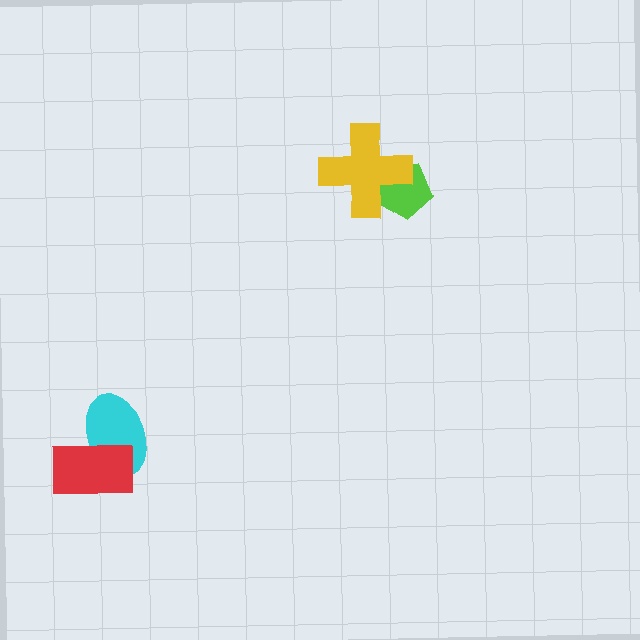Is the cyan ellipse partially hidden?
Yes, it is partially covered by another shape.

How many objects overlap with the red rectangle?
1 object overlaps with the red rectangle.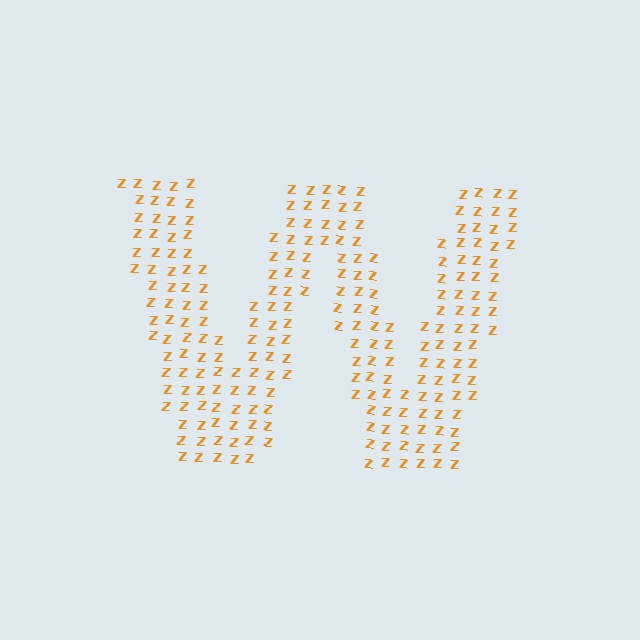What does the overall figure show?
The overall figure shows the letter W.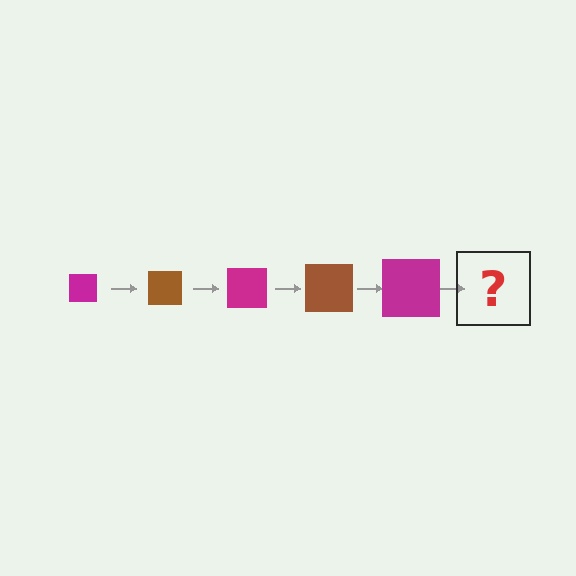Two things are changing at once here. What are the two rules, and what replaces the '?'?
The two rules are that the square grows larger each step and the color cycles through magenta and brown. The '?' should be a brown square, larger than the previous one.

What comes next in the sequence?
The next element should be a brown square, larger than the previous one.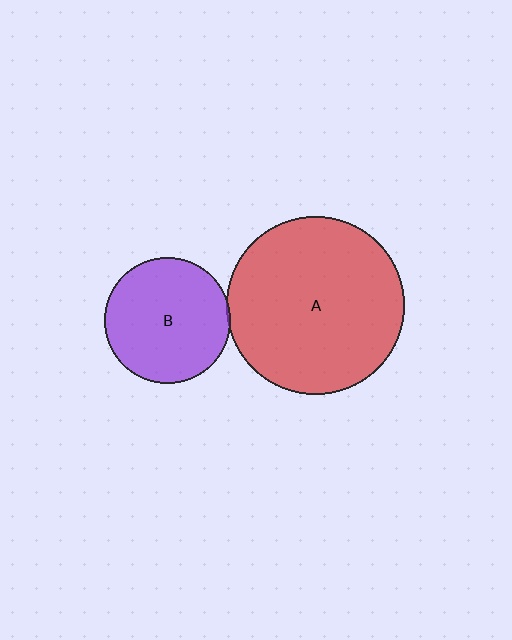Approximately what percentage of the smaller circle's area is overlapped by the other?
Approximately 5%.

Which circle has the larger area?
Circle A (red).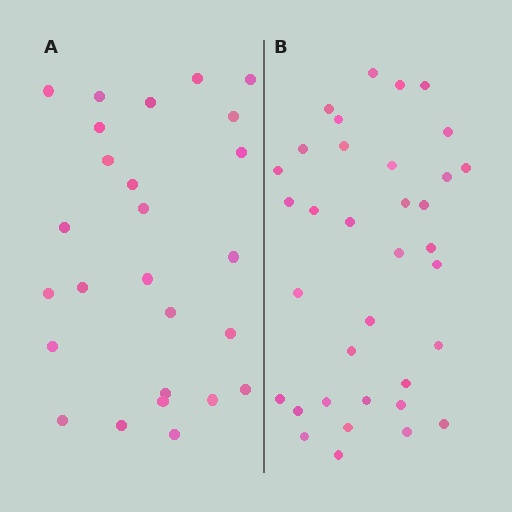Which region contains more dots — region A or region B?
Region B (the right region) has more dots.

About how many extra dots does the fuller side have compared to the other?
Region B has roughly 8 or so more dots than region A.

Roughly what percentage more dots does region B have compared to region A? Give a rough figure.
About 35% more.